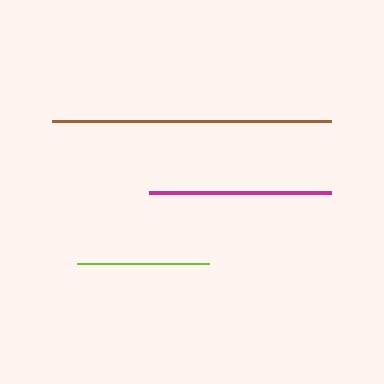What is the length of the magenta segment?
The magenta segment is approximately 182 pixels long.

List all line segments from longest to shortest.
From longest to shortest: brown, magenta, lime.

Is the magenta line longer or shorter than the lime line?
The magenta line is longer than the lime line.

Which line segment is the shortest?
The lime line is the shortest at approximately 133 pixels.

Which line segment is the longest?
The brown line is the longest at approximately 279 pixels.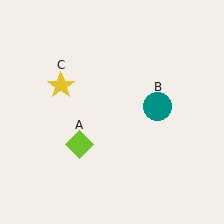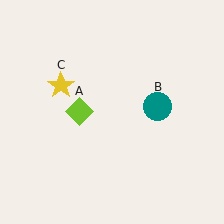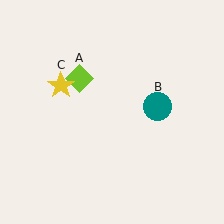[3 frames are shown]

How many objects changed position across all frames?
1 object changed position: lime diamond (object A).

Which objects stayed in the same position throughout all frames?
Teal circle (object B) and yellow star (object C) remained stationary.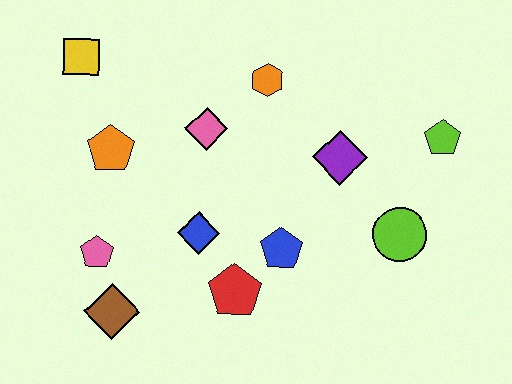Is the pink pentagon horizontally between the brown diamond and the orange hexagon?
No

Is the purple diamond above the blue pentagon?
Yes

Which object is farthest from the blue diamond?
The lime pentagon is farthest from the blue diamond.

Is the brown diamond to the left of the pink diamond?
Yes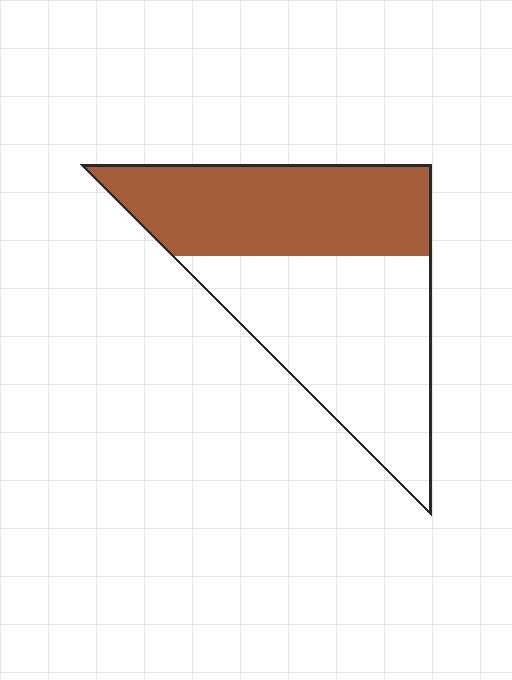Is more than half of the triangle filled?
No.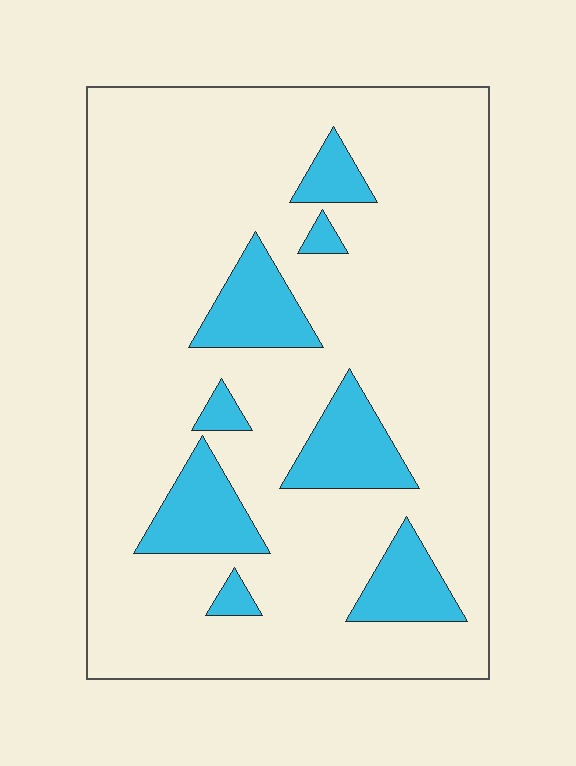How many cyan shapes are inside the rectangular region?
8.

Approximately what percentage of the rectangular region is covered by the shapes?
Approximately 15%.